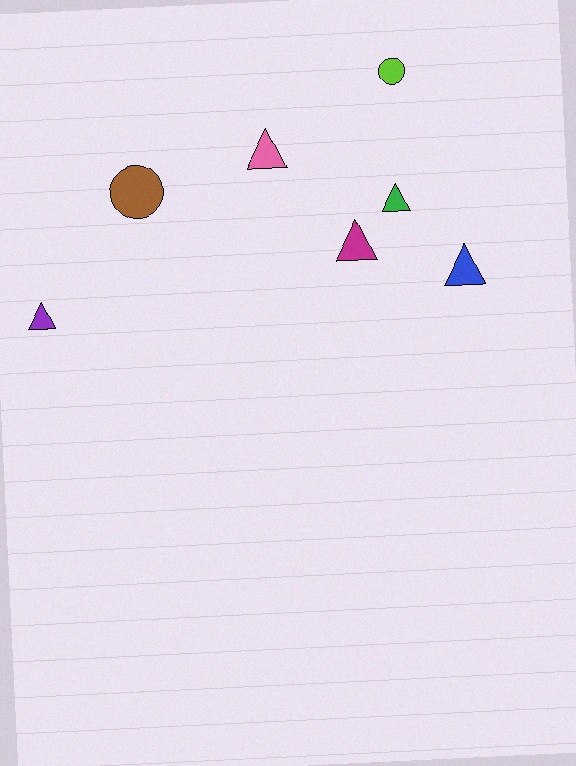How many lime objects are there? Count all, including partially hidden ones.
There is 1 lime object.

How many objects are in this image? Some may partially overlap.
There are 7 objects.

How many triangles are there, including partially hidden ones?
There are 5 triangles.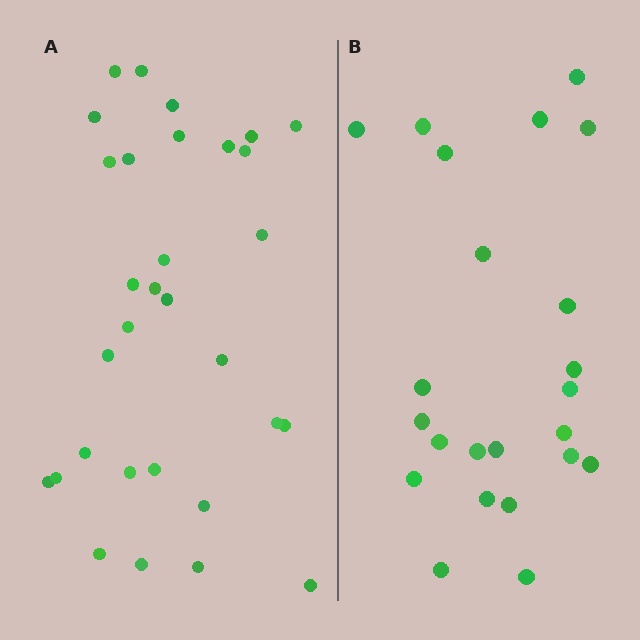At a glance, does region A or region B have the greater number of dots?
Region A (the left region) has more dots.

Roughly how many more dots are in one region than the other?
Region A has roughly 8 or so more dots than region B.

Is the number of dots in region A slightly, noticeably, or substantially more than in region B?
Region A has noticeably more, but not dramatically so. The ratio is roughly 1.3 to 1.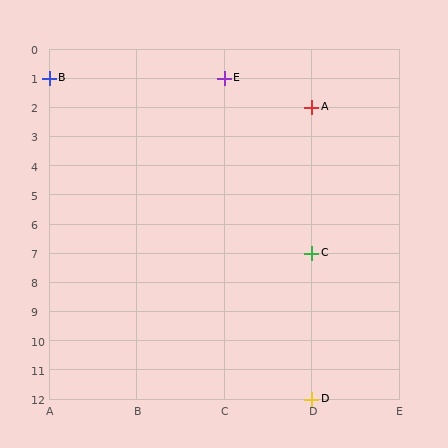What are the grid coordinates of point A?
Point A is at grid coordinates (D, 2).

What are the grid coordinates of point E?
Point E is at grid coordinates (C, 1).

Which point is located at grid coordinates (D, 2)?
Point A is at (D, 2).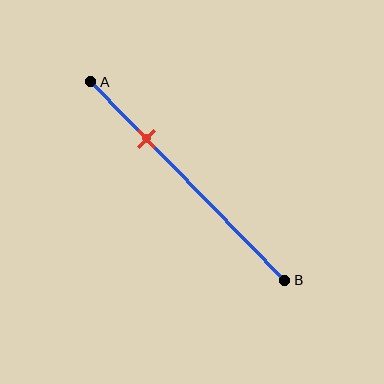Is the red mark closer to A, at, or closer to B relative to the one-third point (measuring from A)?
The red mark is closer to point A than the one-third point of segment AB.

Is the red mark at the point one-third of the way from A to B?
No, the mark is at about 30% from A, not at the 33% one-third point.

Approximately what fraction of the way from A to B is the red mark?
The red mark is approximately 30% of the way from A to B.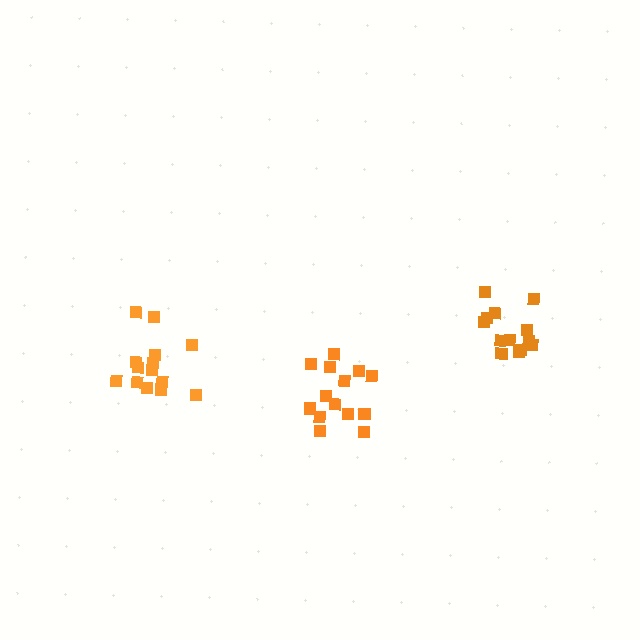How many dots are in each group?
Group 1: 14 dots, Group 2: 14 dots, Group 3: 13 dots (41 total).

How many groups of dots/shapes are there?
There are 3 groups.